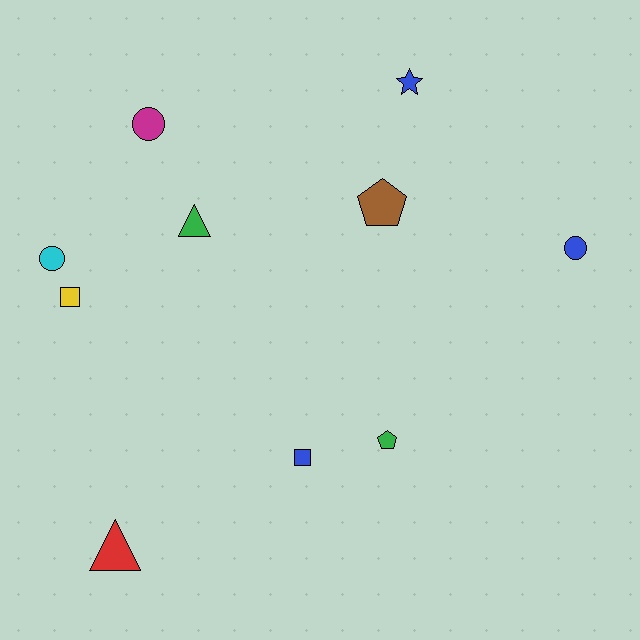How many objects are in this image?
There are 10 objects.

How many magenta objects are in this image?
There is 1 magenta object.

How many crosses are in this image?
There are no crosses.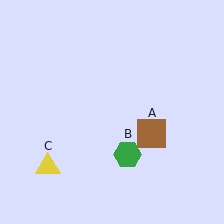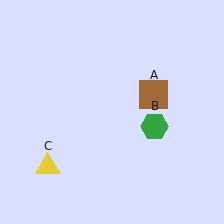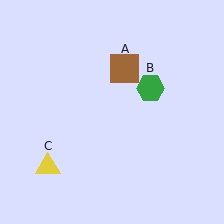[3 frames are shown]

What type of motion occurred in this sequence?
The brown square (object A), green hexagon (object B) rotated counterclockwise around the center of the scene.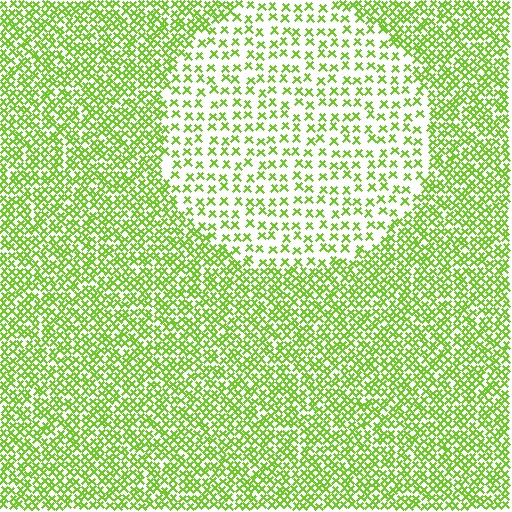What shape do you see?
I see a circle.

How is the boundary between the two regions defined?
The boundary is defined by a change in element density (approximately 2.3x ratio). All elements are the same color, size, and shape.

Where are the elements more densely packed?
The elements are more densely packed outside the circle boundary.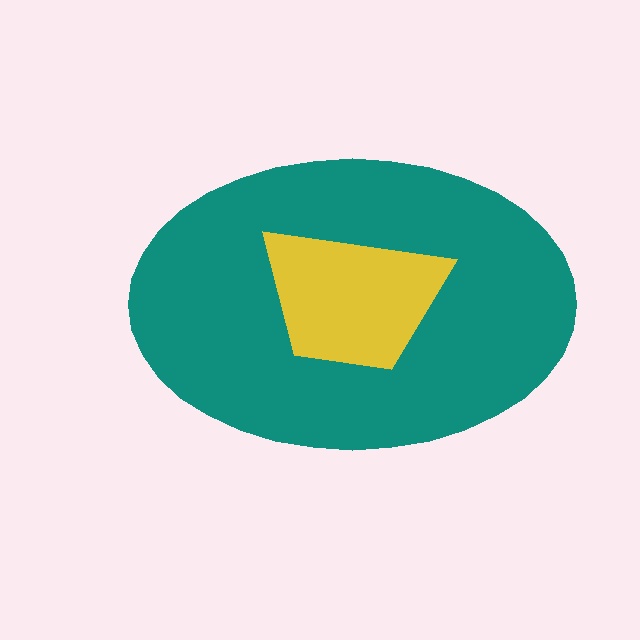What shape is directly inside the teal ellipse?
The yellow trapezoid.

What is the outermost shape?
The teal ellipse.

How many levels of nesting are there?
2.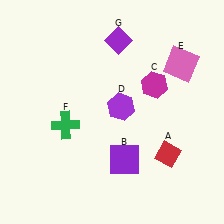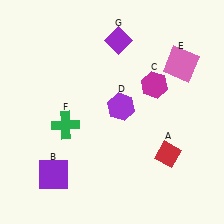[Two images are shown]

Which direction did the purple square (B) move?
The purple square (B) moved left.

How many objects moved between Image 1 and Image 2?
1 object moved between the two images.